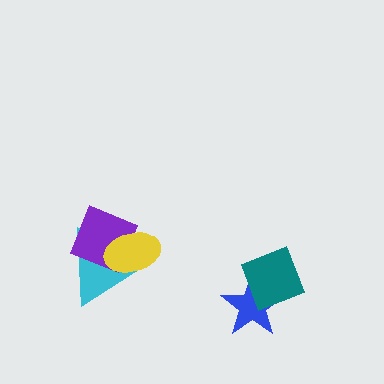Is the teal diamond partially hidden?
No, no other shape covers it.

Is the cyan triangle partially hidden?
Yes, it is partially covered by another shape.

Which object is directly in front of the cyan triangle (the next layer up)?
The purple diamond is directly in front of the cyan triangle.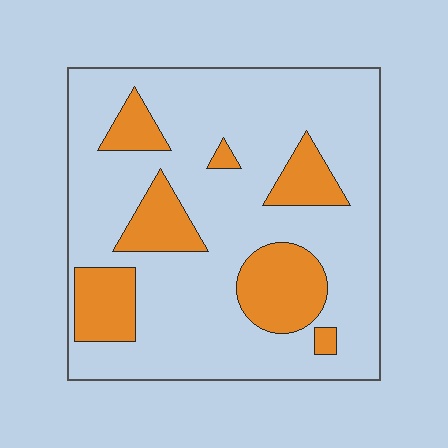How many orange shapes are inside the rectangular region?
7.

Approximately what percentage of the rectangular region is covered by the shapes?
Approximately 25%.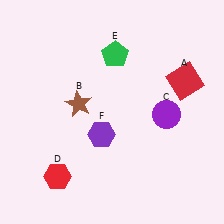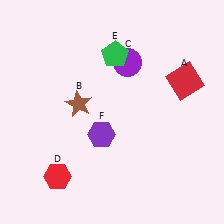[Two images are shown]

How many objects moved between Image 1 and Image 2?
1 object moved between the two images.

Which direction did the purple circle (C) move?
The purple circle (C) moved up.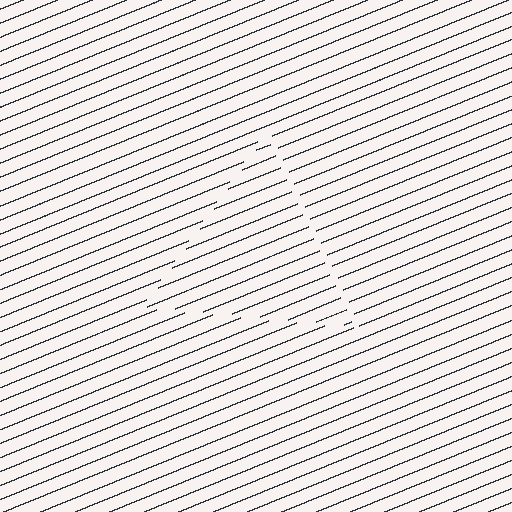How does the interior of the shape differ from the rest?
The interior of the shape contains the same grating, shifted by half a period — the contour is defined by the phase discontinuity where line-ends from the inner and outer gratings abut.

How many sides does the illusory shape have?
3 sides — the line-ends trace a triangle.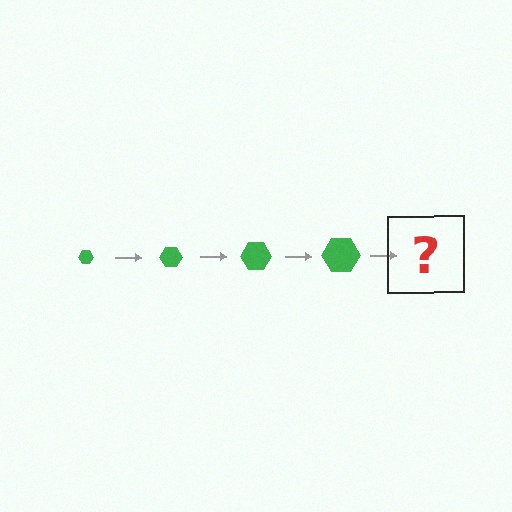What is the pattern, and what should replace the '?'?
The pattern is that the hexagon gets progressively larger each step. The '?' should be a green hexagon, larger than the previous one.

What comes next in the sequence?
The next element should be a green hexagon, larger than the previous one.